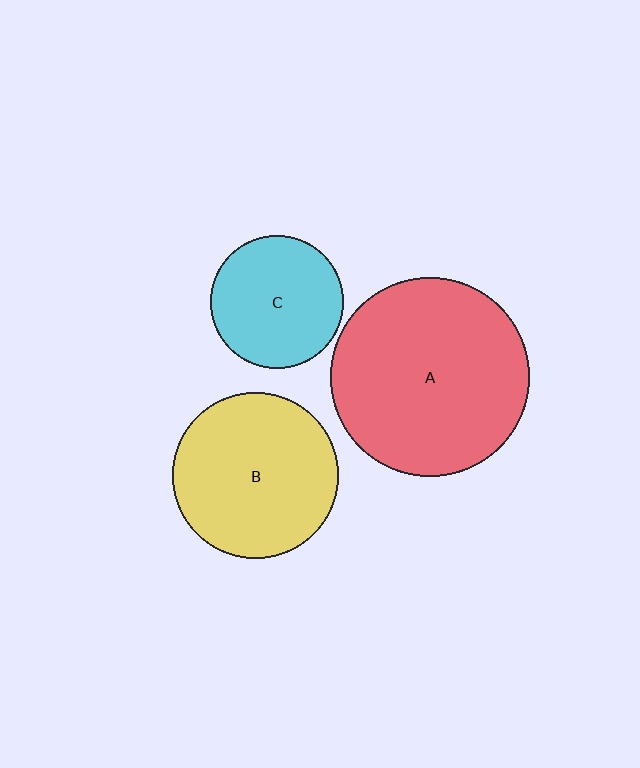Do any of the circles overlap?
No, none of the circles overlap.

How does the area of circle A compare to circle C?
Approximately 2.3 times.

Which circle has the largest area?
Circle A (red).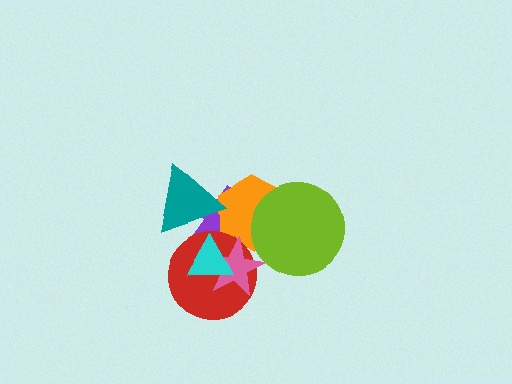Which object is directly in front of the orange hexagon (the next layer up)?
The pink star is directly in front of the orange hexagon.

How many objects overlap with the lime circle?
1 object overlaps with the lime circle.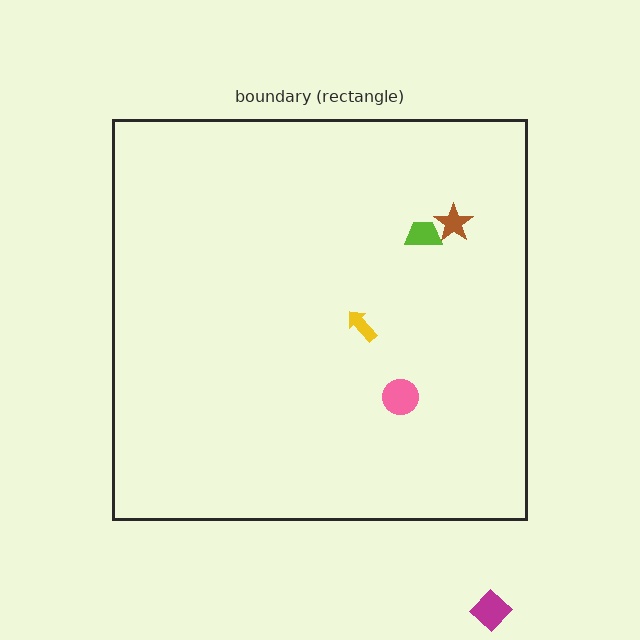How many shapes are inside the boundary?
4 inside, 1 outside.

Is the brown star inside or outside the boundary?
Inside.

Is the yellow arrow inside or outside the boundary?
Inside.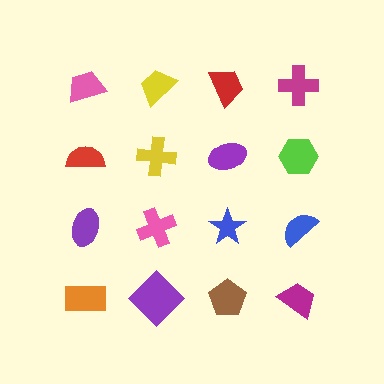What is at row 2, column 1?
A red semicircle.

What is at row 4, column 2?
A purple diamond.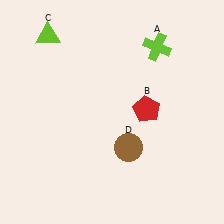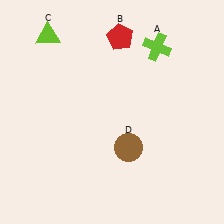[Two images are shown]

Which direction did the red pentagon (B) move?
The red pentagon (B) moved up.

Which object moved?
The red pentagon (B) moved up.